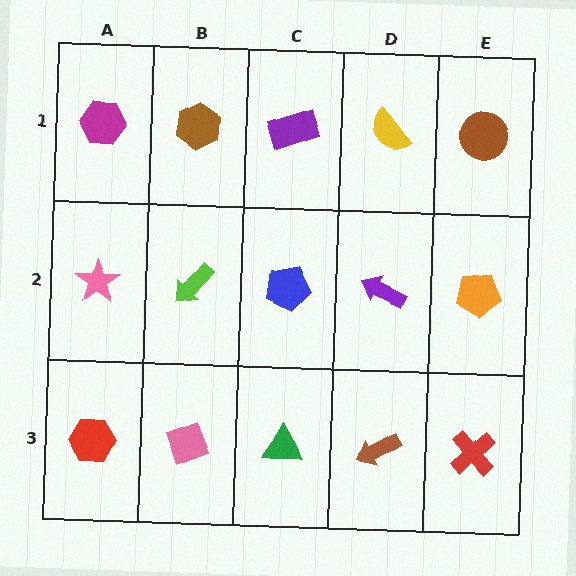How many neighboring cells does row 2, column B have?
4.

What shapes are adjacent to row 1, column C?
A blue pentagon (row 2, column C), a brown hexagon (row 1, column B), a yellow semicircle (row 1, column D).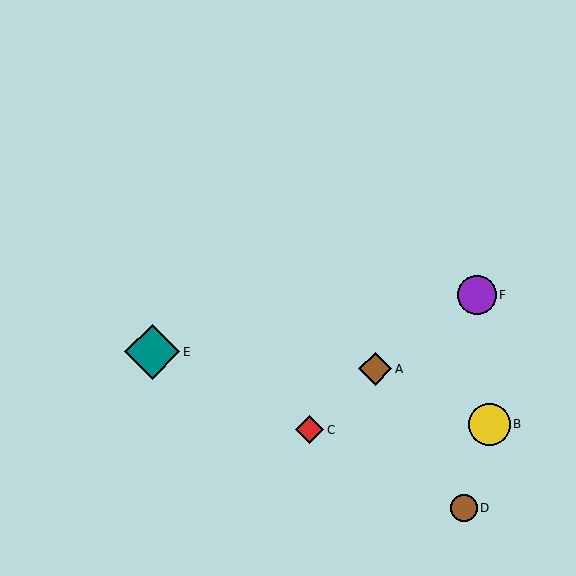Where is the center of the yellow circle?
The center of the yellow circle is at (489, 424).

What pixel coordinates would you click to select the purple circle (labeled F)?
Click at (477, 295) to select the purple circle F.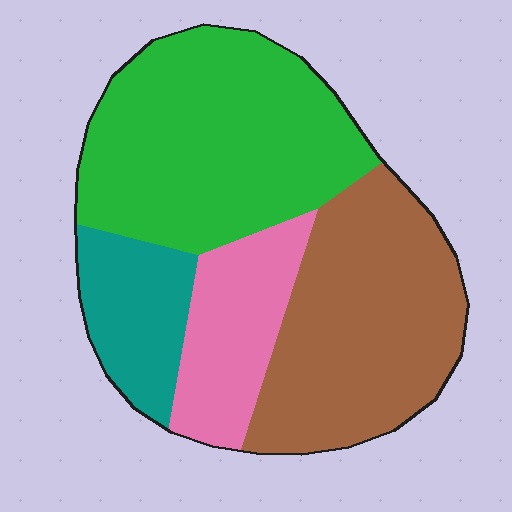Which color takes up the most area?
Green, at roughly 40%.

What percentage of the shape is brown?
Brown takes up between a sixth and a third of the shape.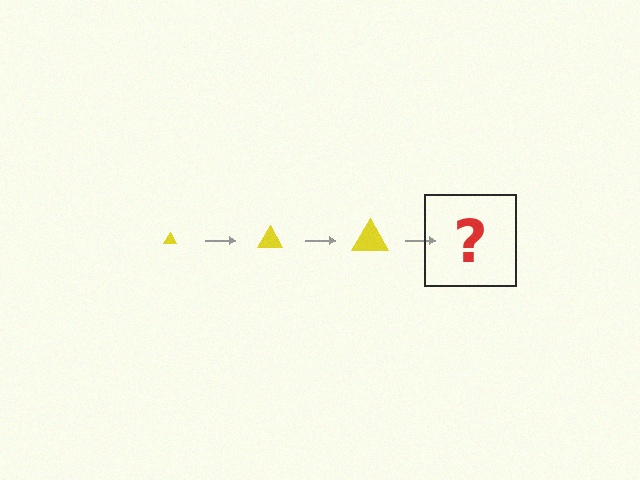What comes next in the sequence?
The next element should be a yellow triangle, larger than the previous one.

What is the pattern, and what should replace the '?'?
The pattern is that the triangle gets progressively larger each step. The '?' should be a yellow triangle, larger than the previous one.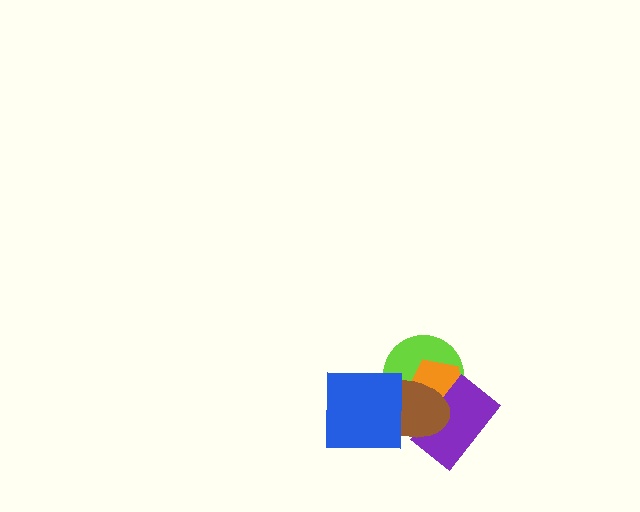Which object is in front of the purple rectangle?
The brown ellipse is in front of the purple rectangle.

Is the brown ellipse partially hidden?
Yes, it is partially covered by another shape.